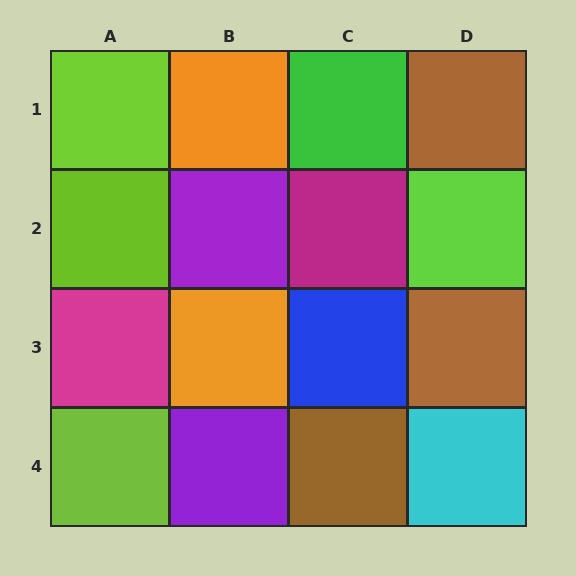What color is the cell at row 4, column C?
Brown.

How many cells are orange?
2 cells are orange.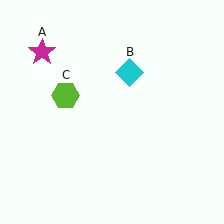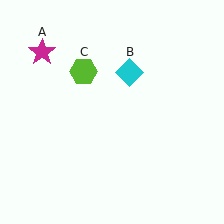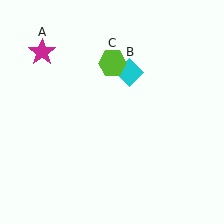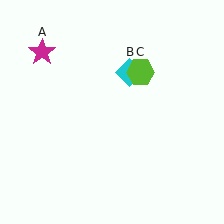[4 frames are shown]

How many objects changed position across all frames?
1 object changed position: lime hexagon (object C).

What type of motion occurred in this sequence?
The lime hexagon (object C) rotated clockwise around the center of the scene.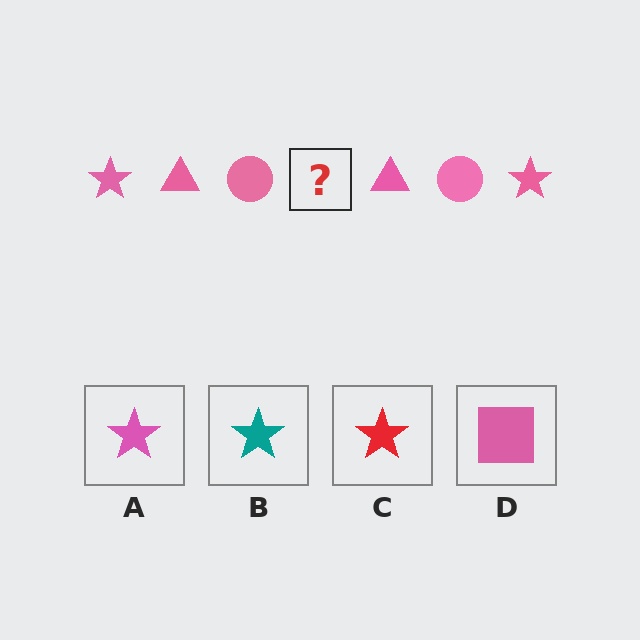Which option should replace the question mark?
Option A.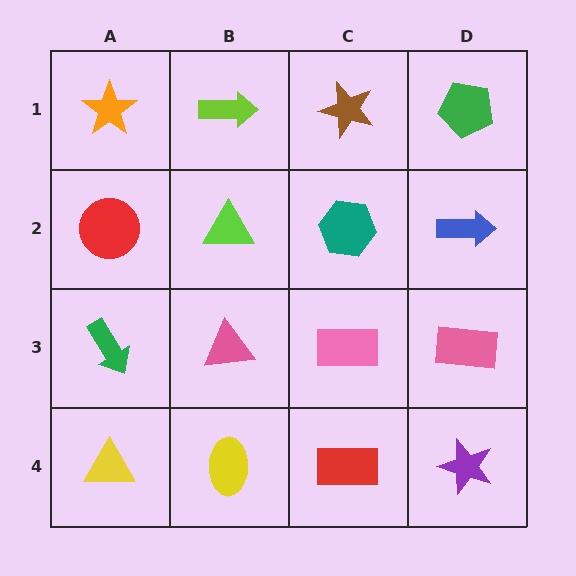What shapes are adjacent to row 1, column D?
A blue arrow (row 2, column D), a brown star (row 1, column C).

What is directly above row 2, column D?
A green pentagon.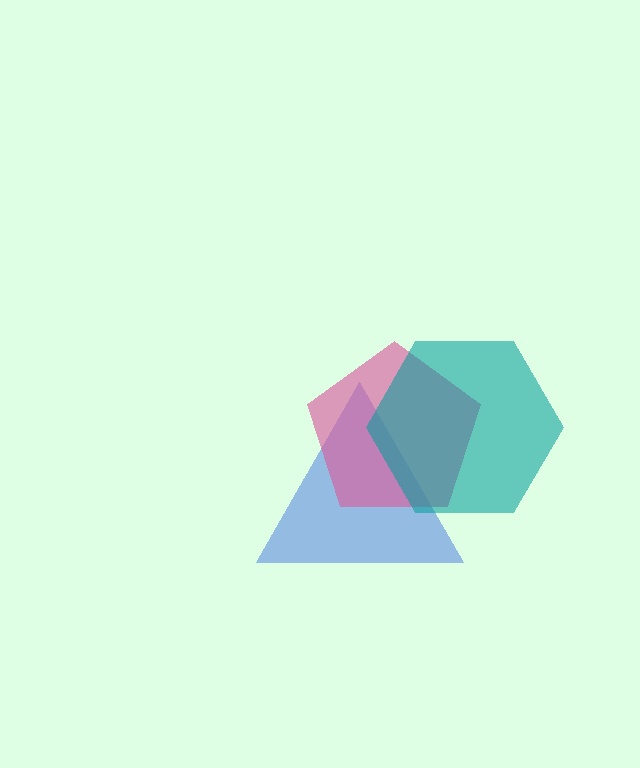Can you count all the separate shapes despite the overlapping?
Yes, there are 3 separate shapes.